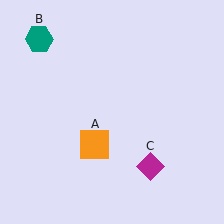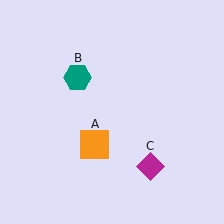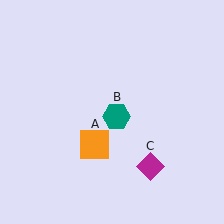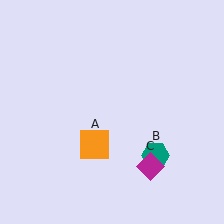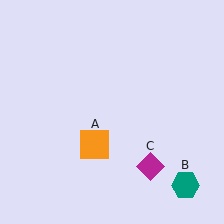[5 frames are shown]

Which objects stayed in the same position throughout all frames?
Orange square (object A) and magenta diamond (object C) remained stationary.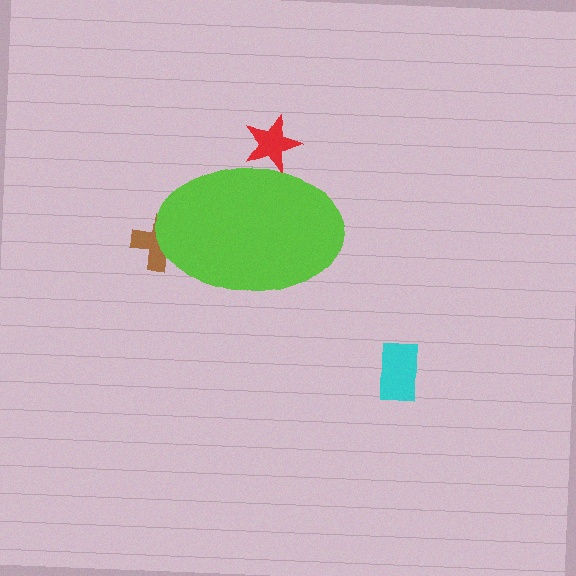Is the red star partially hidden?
Yes, the red star is partially hidden behind the lime ellipse.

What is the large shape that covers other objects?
A lime ellipse.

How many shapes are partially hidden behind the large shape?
2 shapes are partially hidden.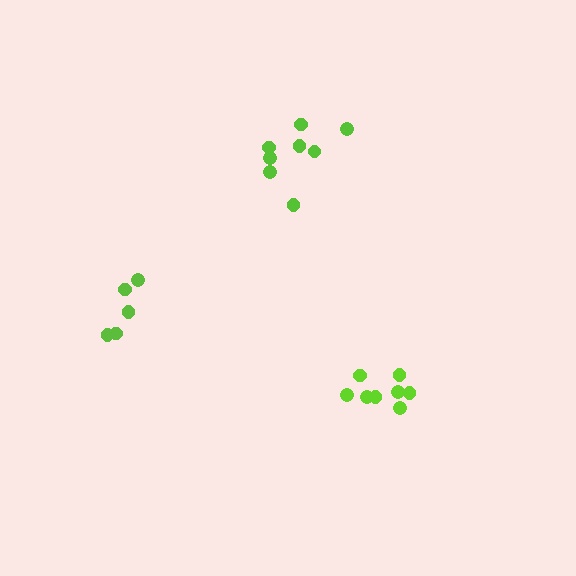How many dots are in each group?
Group 1: 8 dots, Group 2: 8 dots, Group 3: 5 dots (21 total).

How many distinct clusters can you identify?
There are 3 distinct clusters.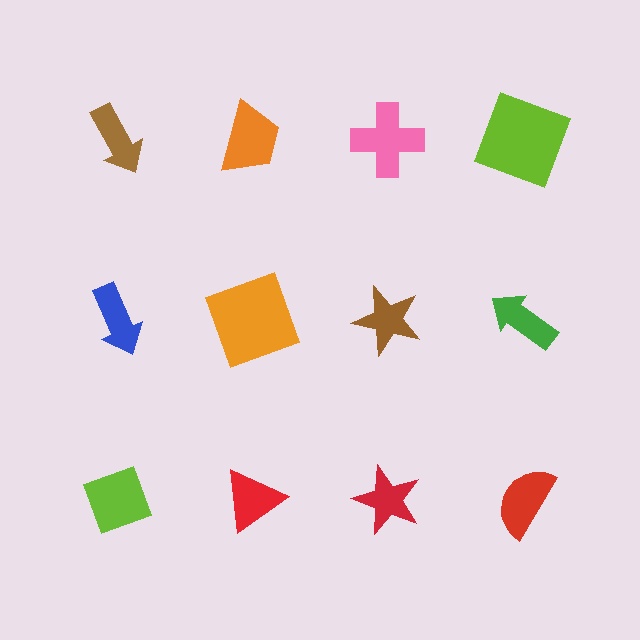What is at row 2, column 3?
A brown star.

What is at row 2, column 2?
An orange square.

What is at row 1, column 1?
A brown arrow.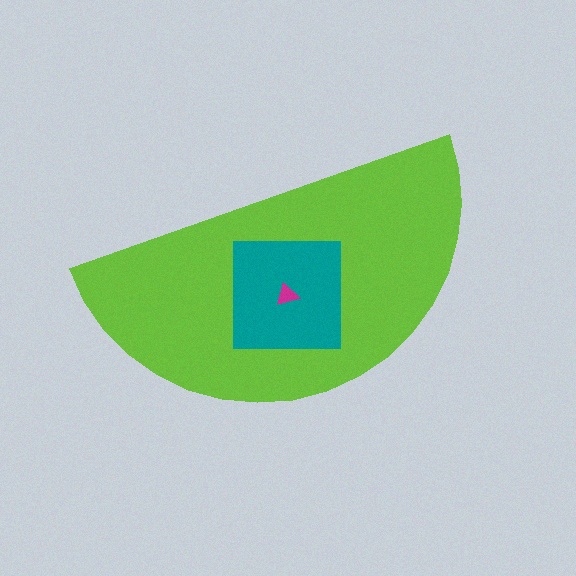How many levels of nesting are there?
3.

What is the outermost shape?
The lime semicircle.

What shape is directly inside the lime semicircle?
The teal square.